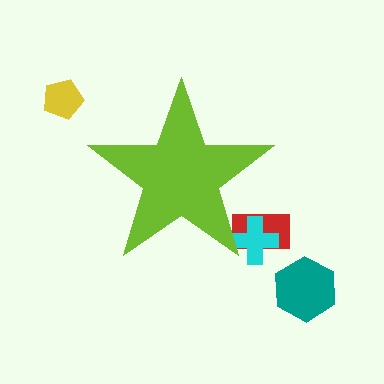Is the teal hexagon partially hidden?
No, the teal hexagon is fully visible.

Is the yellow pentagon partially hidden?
No, the yellow pentagon is fully visible.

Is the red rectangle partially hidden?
Yes, the red rectangle is partially hidden behind the lime star.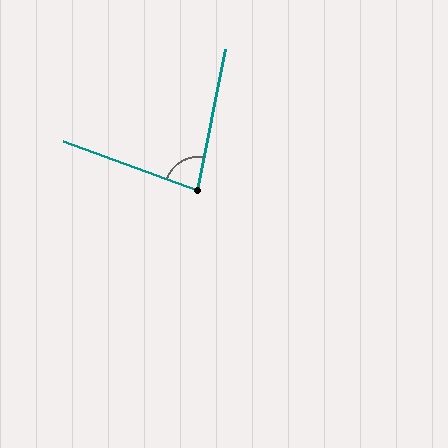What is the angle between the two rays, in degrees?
Approximately 81 degrees.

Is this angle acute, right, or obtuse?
It is acute.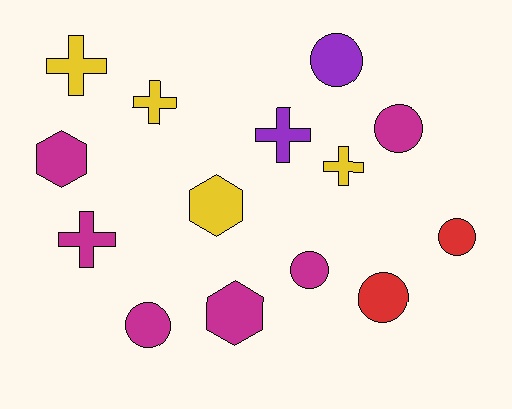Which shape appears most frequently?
Circle, with 6 objects.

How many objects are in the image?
There are 14 objects.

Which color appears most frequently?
Magenta, with 6 objects.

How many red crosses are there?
There are no red crosses.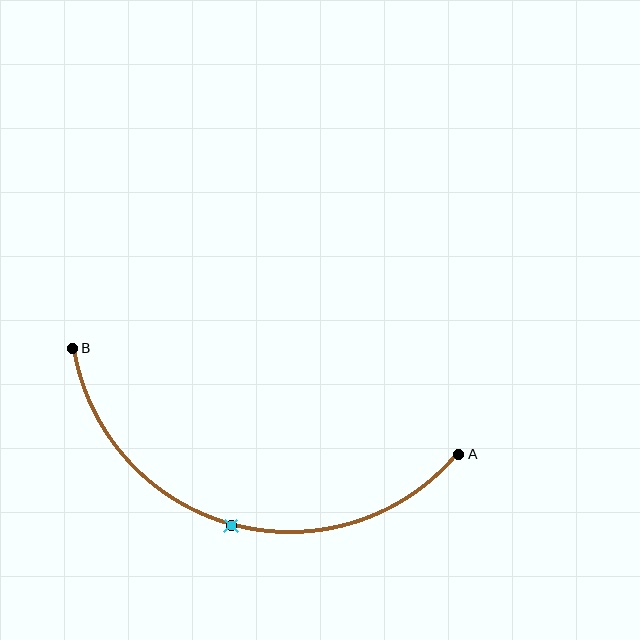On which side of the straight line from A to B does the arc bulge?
The arc bulges below the straight line connecting A and B.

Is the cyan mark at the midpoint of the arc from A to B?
Yes. The cyan mark lies on the arc at equal arc-length from both A and B — it is the arc midpoint.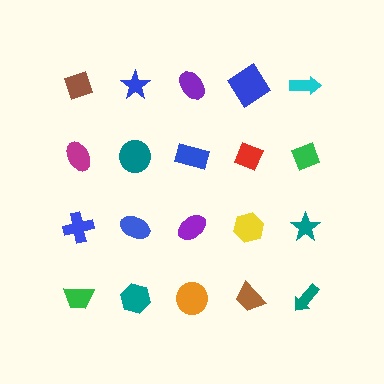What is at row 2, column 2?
A teal circle.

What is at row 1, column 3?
A purple ellipse.